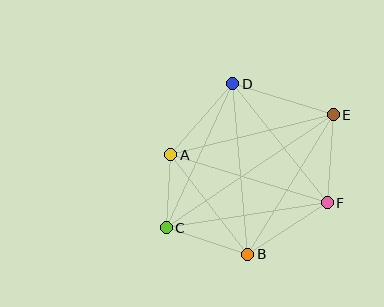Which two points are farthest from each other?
Points C and E are farthest from each other.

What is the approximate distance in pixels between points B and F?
The distance between B and F is approximately 95 pixels.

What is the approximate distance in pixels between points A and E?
The distance between A and E is approximately 168 pixels.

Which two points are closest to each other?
Points A and C are closest to each other.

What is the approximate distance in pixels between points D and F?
The distance between D and F is approximately 152 pixels.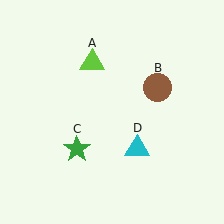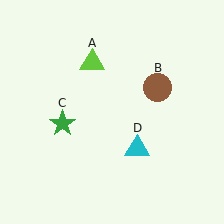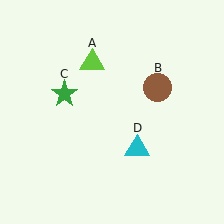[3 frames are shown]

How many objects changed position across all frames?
1 object changed position: green star (object C).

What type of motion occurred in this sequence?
The green star (object C) rotated clockwise around the center of the scene.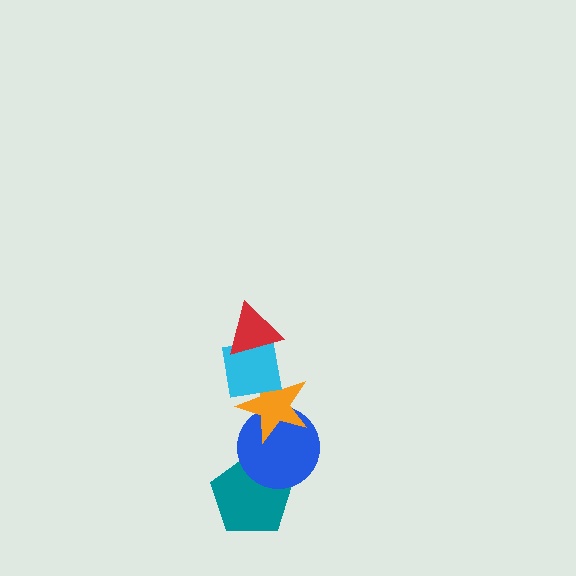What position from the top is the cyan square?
The cyan square is 2nd from the top.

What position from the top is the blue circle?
The blue circle is 4th from the top.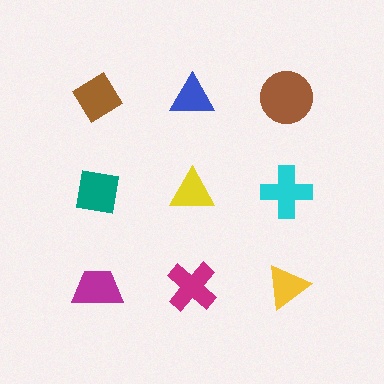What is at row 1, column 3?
A brown circle.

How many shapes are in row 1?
3 shapes.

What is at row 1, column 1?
A brown diamond.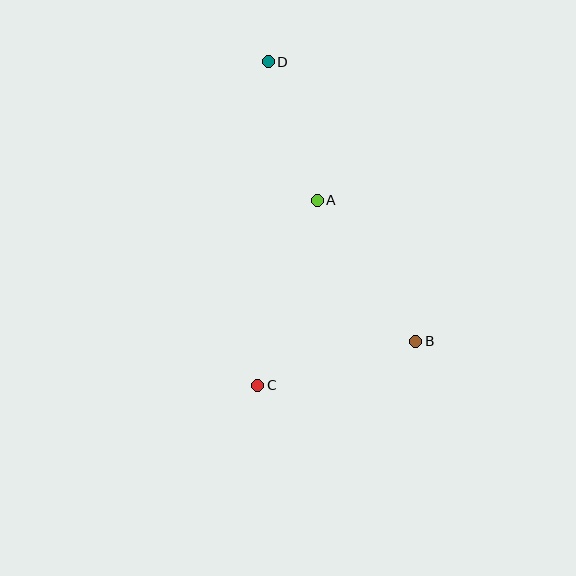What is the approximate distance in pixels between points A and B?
The distance between A and B is approximately 172 pixels.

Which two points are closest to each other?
Points A and D are closest to each other.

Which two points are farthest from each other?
Points C and D are farthest from each other.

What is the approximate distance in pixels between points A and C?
The distance between A and C is approximately 195 pixels.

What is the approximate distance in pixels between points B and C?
The distance between B and C is approximately 164 pixels.